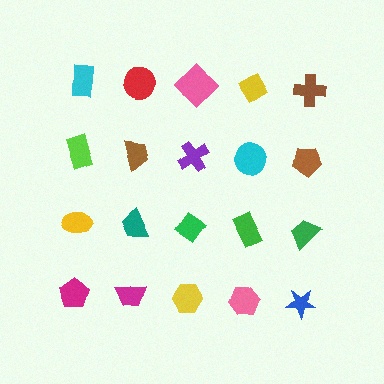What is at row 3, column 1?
A yellow ellipse.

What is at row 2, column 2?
A brown trapezoid.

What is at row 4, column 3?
A yellow hexagon.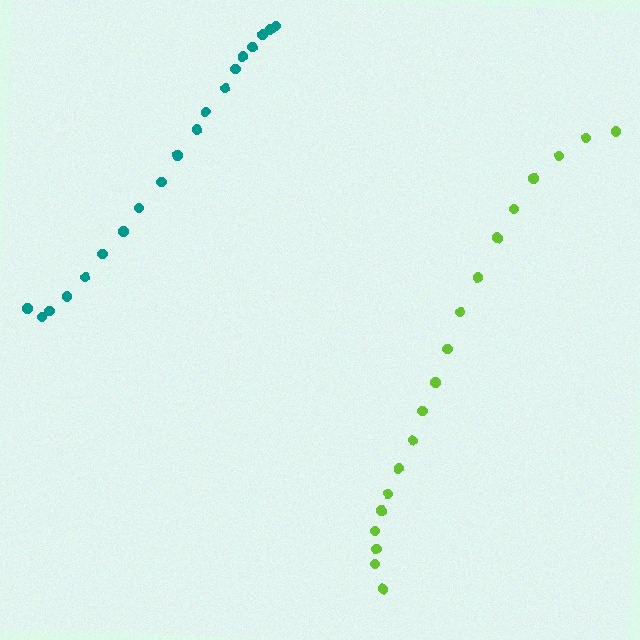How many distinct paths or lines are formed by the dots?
There are 2 distinct paths.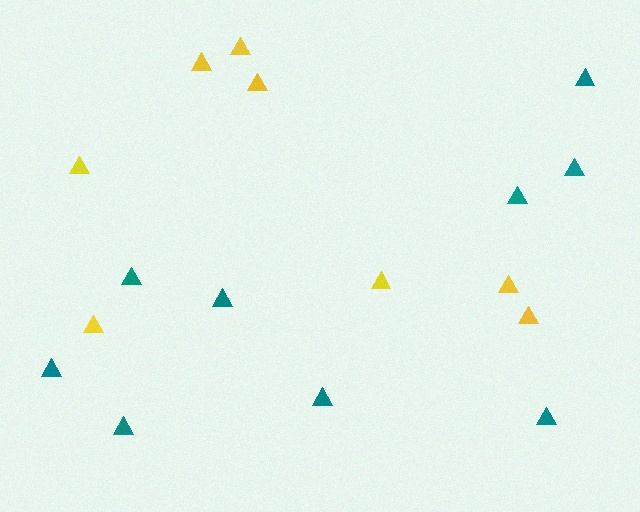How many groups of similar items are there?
There are 2 groups: one group of yellow triangles (8) and one group of teal triangles (9).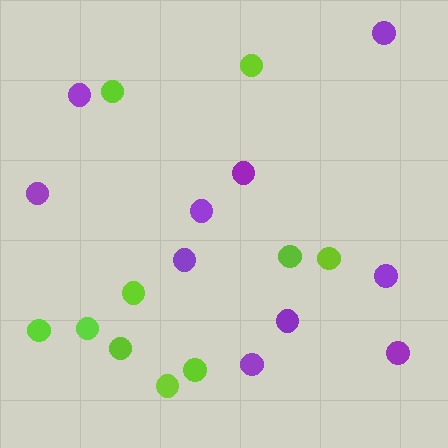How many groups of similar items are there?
There are 2 groups: one group of purple circles (10) and one group of lime circles (10).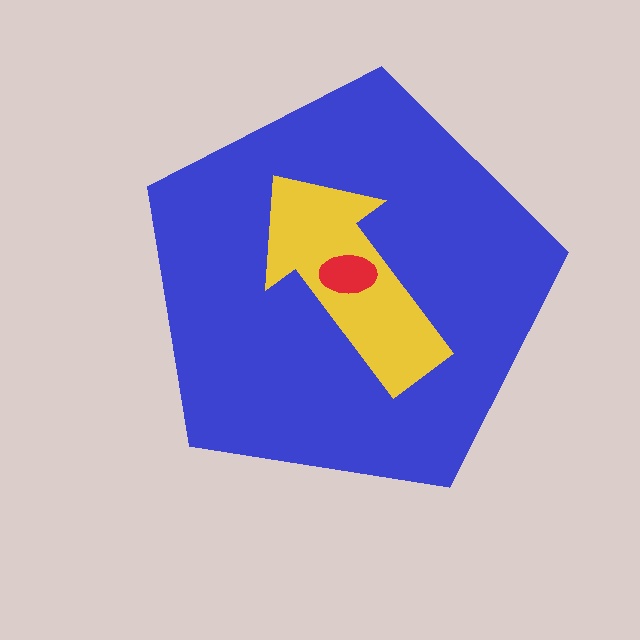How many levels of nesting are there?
3.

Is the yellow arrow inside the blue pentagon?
Yes.